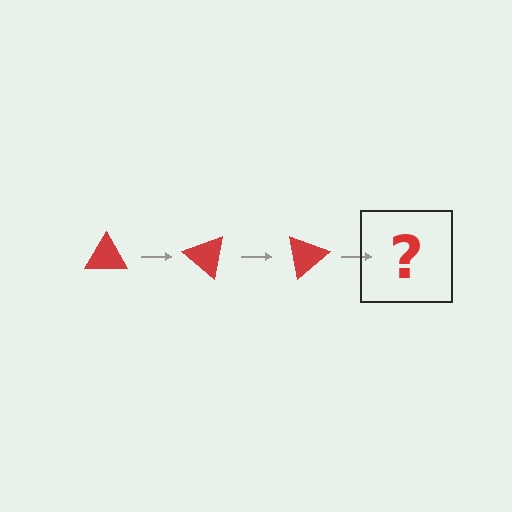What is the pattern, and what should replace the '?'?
The pattern is that the triangle rotates 40 degrees each step. The '?' should be a red triangle rotated 120 degrees.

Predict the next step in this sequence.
The next step is a red triangle rotated 120 degrees.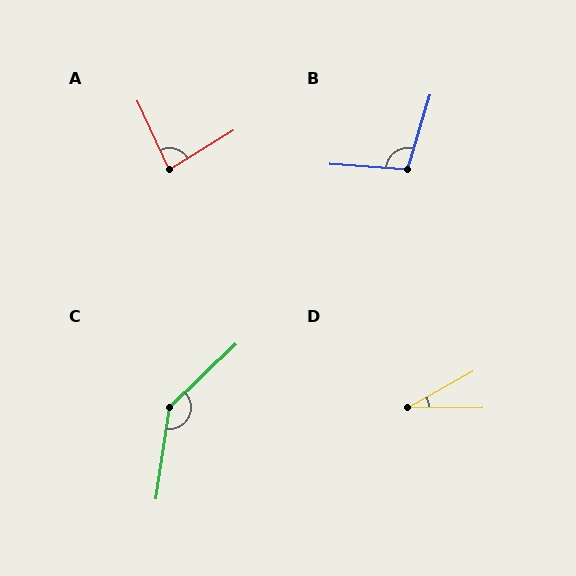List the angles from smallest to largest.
D (29°), A (83°), B (102°), C (142°).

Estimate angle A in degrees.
Approximately 83 degrees.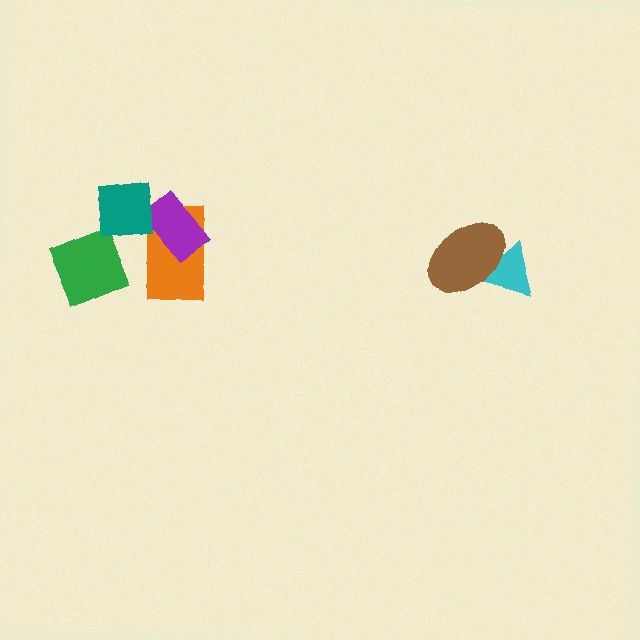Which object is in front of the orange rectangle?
The purple rectangle is in front of the orange rectangle.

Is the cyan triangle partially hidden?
Yes, it is partially covered by another shape.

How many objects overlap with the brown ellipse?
1 object overlaps with the brown ellipse.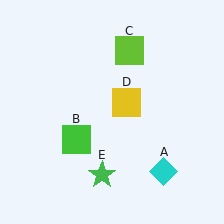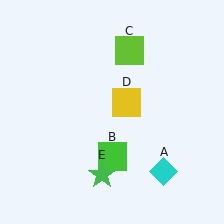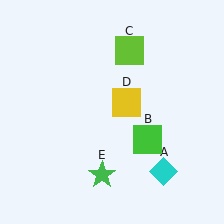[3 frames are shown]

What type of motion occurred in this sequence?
The green square (object B) rotated counterclockwise around the center of the scene.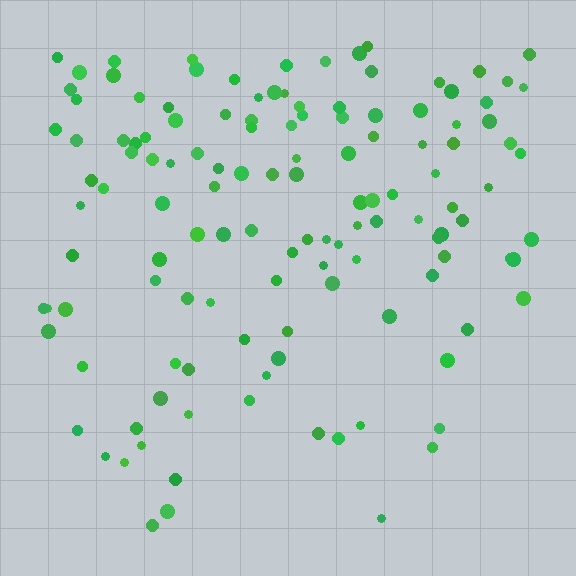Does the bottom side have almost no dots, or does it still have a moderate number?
Still a moderate number, just noticeably fewer than the top.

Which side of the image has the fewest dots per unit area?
The bottom.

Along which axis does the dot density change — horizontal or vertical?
Vertical.